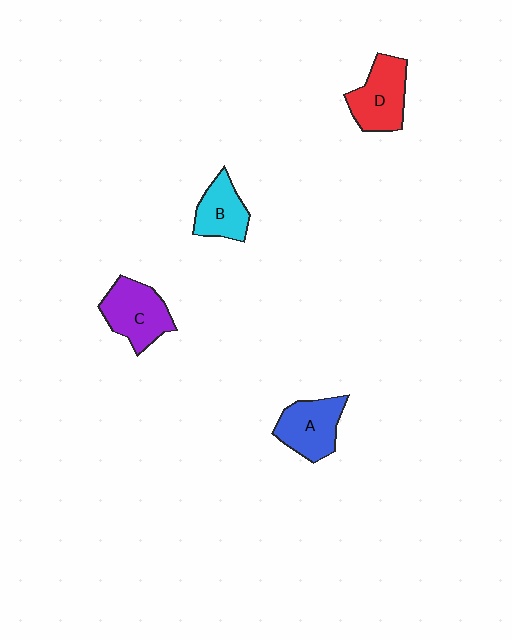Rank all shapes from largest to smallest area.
From largest to smallest: C (purple), D (red), A (blue), B (cyan).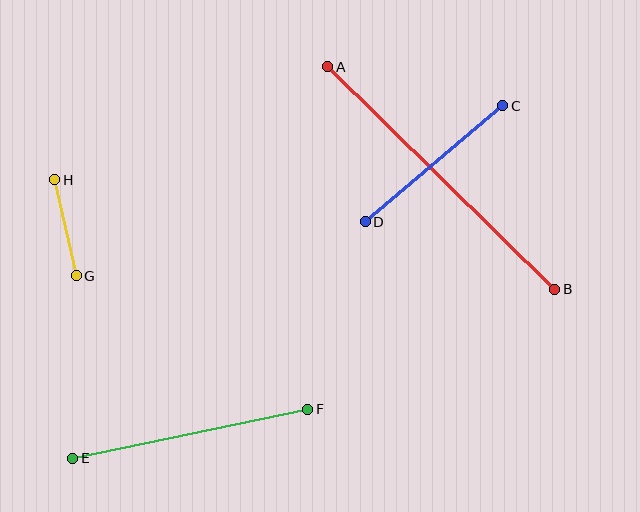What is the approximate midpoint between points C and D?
The midpoint is at approximately (434, 164) pixels.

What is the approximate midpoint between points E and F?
The midpoint is at approximately (190, 434) pixels.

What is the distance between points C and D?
The distance is approximately 180 pixels.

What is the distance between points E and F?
The distance is approximately 240 pixels.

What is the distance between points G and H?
The distance is approximately 99 pixels.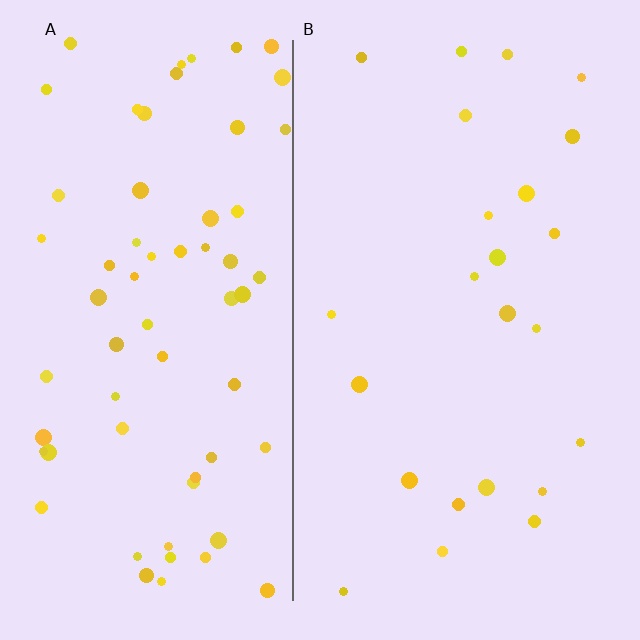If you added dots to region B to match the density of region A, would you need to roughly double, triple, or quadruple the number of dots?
Approximately triple.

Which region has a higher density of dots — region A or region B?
A (the left).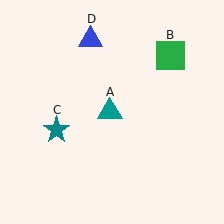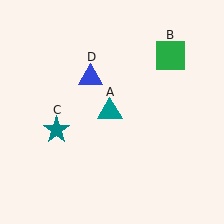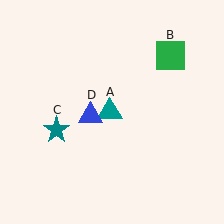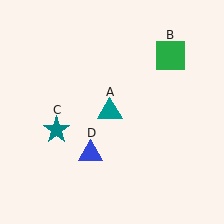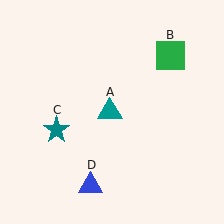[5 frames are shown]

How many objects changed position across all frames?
1 object changed position: blue triangle (object D).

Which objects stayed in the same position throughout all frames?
Teal triangle (object A) and green square (object B) and teal star (object C) remained stationary.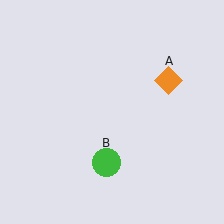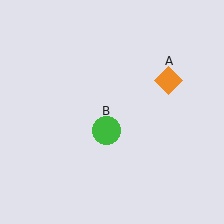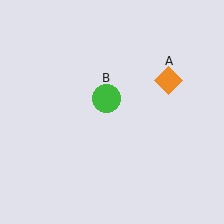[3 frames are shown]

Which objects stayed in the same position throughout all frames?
Orange diamond (object A) remained stationary.